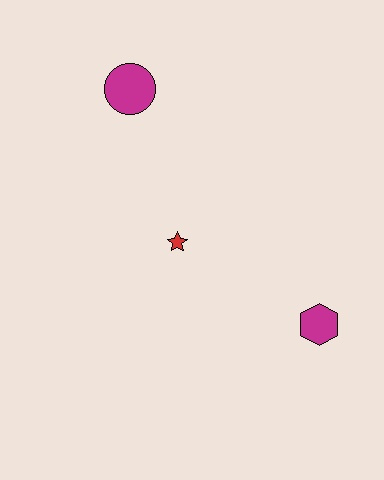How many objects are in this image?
There are 3 objects.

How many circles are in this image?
There is 1 circle.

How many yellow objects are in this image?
There are no yellow objects.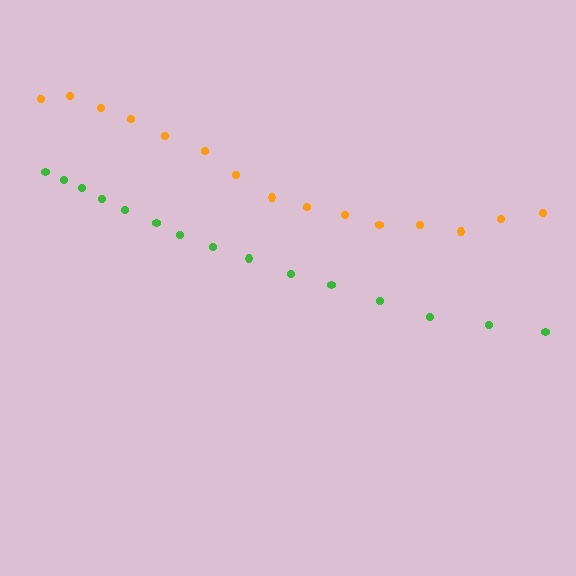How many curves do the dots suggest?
There are 2 distinct paths.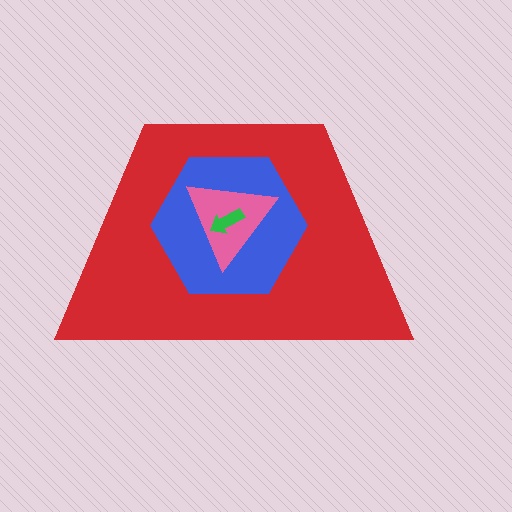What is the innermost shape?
The green arrow.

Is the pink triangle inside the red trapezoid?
Yes.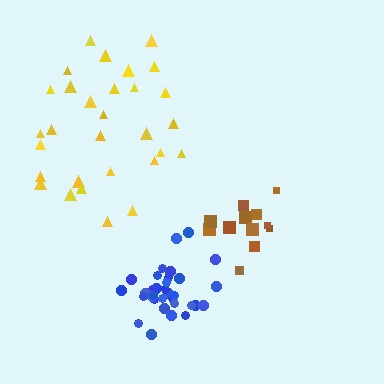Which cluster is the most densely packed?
Blue.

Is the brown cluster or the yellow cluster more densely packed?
Brown.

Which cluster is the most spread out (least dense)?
Yellow.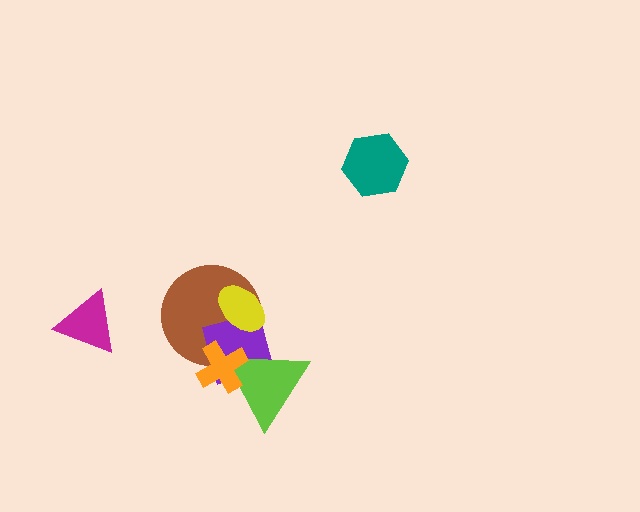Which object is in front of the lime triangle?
The orange cross is in front of the lime triangle.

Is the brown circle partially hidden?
Yes, it is partially covered by another shape.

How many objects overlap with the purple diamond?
4 objects overlap with the purple diamond.